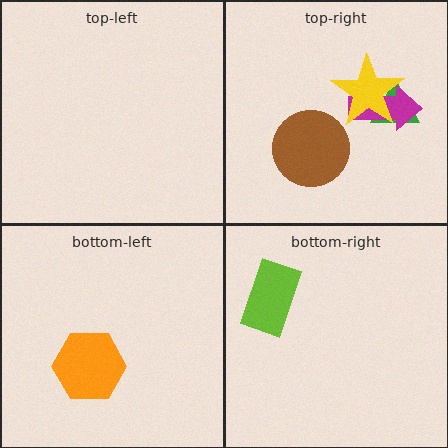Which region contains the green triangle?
The top-right region.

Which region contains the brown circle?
The top-right region.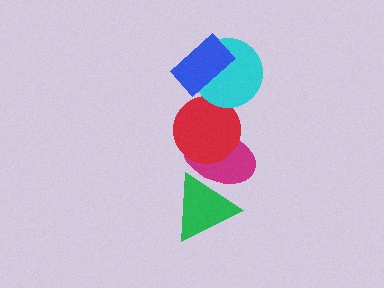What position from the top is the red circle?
The red circle is 3rd from the top.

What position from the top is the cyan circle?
The cyan circle is 2nd from the top.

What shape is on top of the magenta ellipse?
The red circle is on top of the magenta ellipse.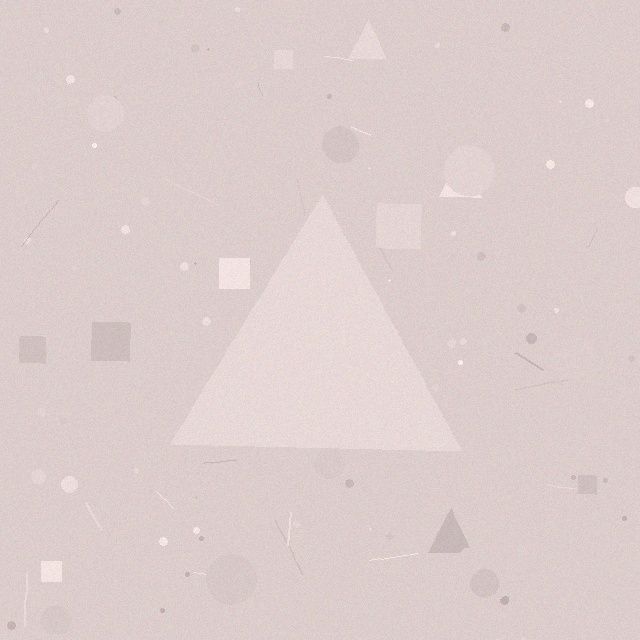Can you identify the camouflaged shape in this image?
The camouflaged shape is a triangle.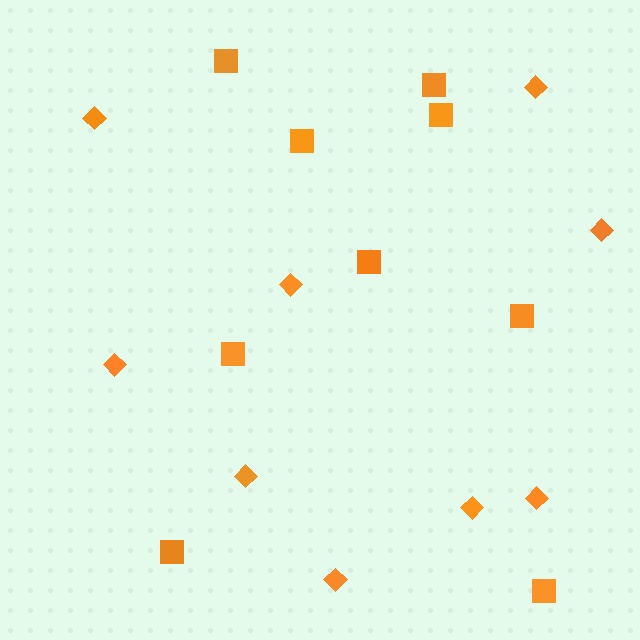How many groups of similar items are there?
There are 2 groups: one group of squares (9) and one group of diamonds (9).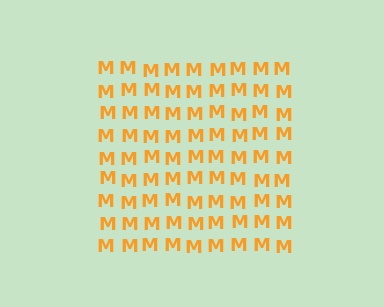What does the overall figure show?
The overall figure shows a square.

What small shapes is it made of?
It is made of small letter M's.